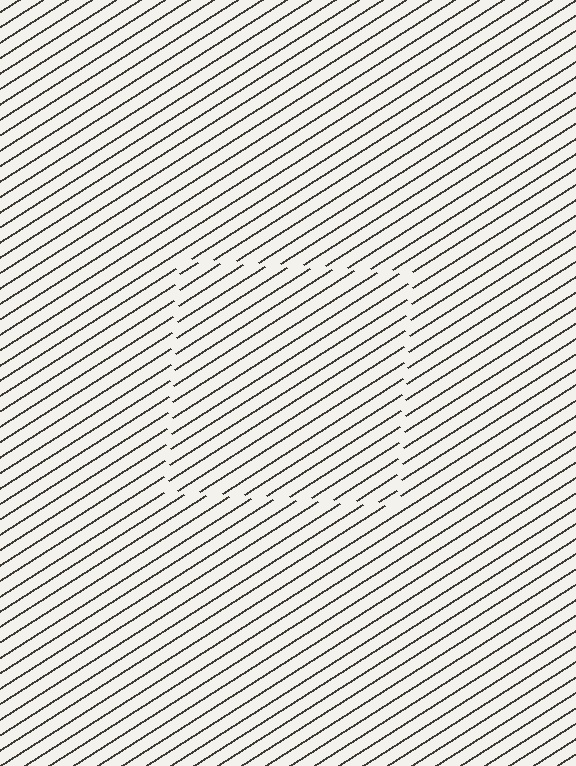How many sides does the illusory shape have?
4 sides — the line-ends trace a square.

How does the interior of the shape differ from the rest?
The interior of the shape contains the same grating, shifted by half a period — the contour is defined by the phase discontinuity where line-ends from the inner and outer gratings abut.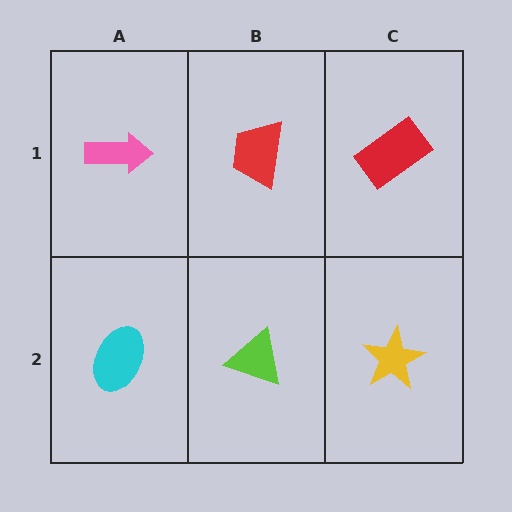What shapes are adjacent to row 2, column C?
A red rectangle (row 1, column C), a lime triangle (row 2, column B).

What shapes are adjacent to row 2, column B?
A red trapezoid (row 1, column B), a cyan ellipse (row 2, column A), a yellow star (row 2, column C).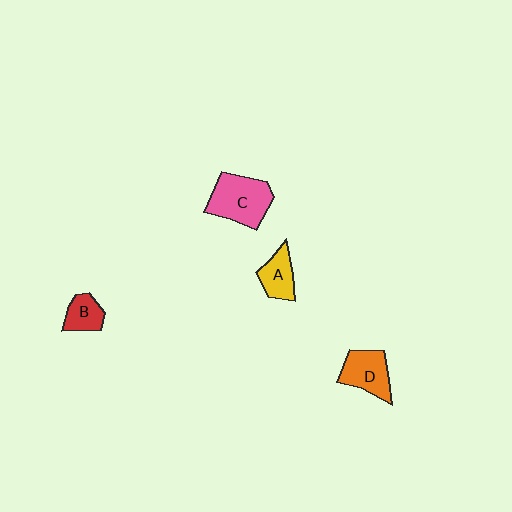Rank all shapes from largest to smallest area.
From largest to smallest: C (pink), D (orange), A (yellow), B (red).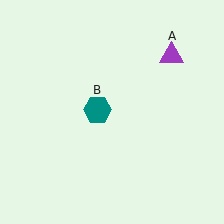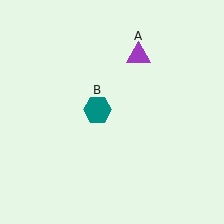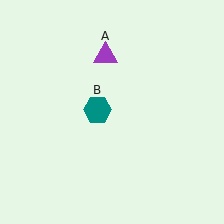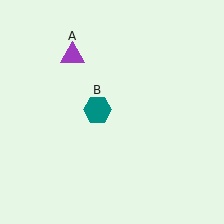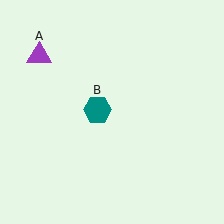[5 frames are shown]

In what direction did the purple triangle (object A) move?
The purple triangle (object A) moved left.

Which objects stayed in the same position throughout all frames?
Teal hexagon (object B) remained stationary.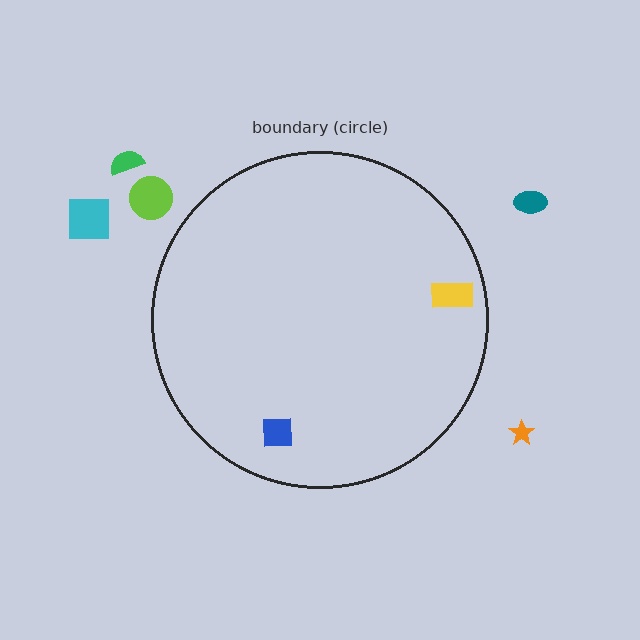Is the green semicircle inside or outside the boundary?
Outside.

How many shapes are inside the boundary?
2 inside, 5 outside.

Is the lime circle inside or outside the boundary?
Outside.